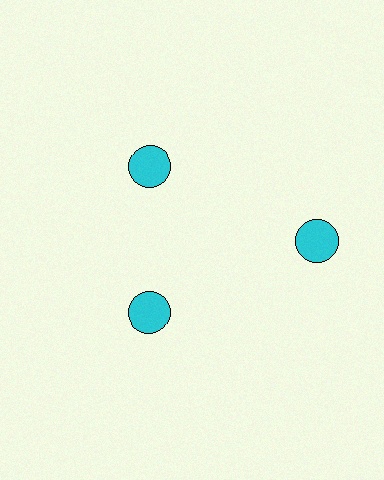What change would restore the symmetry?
The symmetry would be restored by moving it inward, back onto the ring so that all 3 circles sit at equal angles and equal distance from the center.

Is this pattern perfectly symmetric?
No. The 3 cyan circles are arranged in a ring, but one element near the 3 o'clock position is pushed outward from the center, breaking the 3-fold rotational symmetry.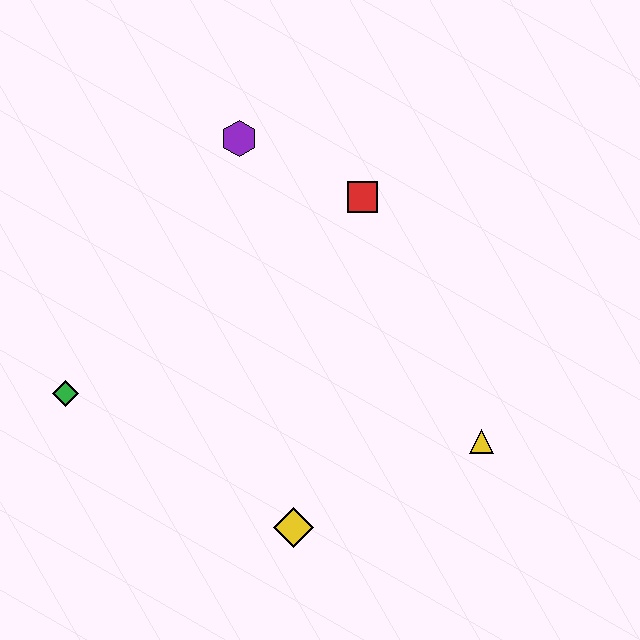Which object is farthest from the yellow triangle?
The green diamond is farthest from the yellow triangle.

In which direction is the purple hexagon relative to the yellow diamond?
The purple hexagon is above the yellow diamond.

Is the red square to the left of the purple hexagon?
No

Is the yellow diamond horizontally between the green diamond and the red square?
Yes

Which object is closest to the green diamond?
The yellow diamond is closest to the green diamond.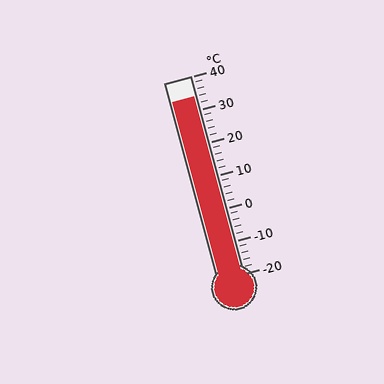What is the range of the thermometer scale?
The thermometer scale ranges from -20°C to 40°C.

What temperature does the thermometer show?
The thermometer shows approximately 34°C.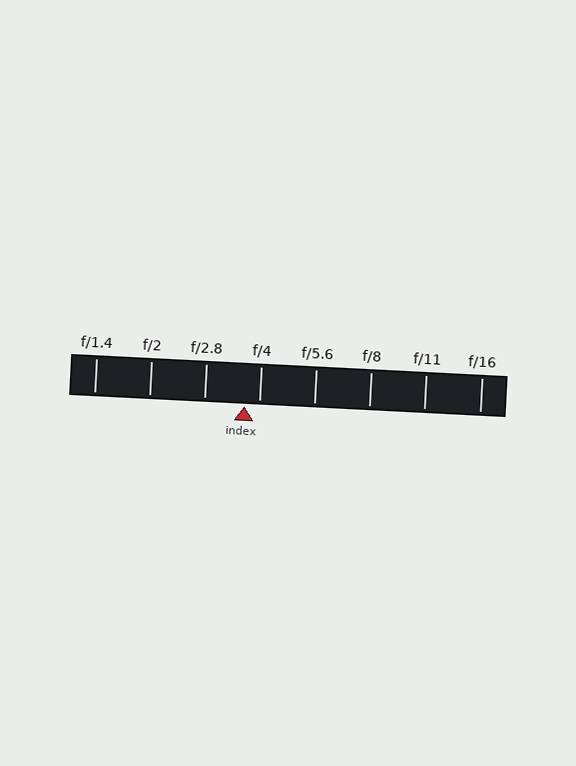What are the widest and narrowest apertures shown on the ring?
The widest aperture shown is f/1.4 and the narrowest is f/16.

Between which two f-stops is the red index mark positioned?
The index mark is between f/2.8 and f/4.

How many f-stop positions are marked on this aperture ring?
There are 8 f-stop positions marked.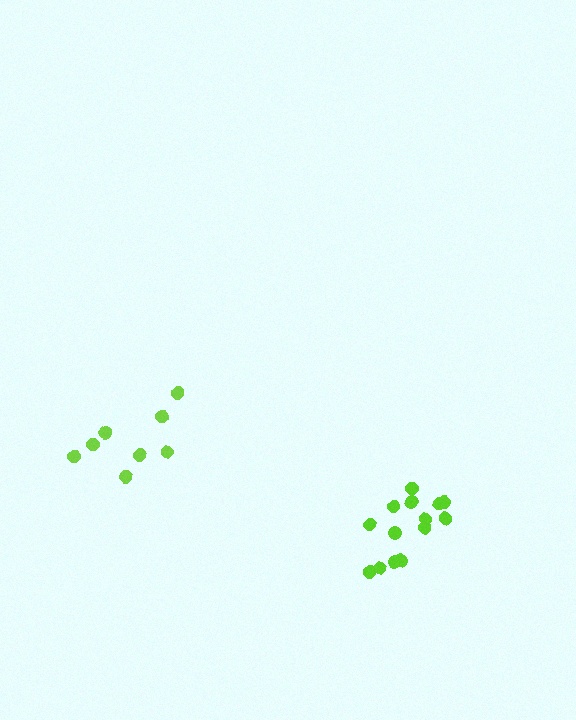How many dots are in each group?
Group 1: 8 dots, Group 2: 14 dots (22 total).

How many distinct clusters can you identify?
There are 2 distinct clusters.